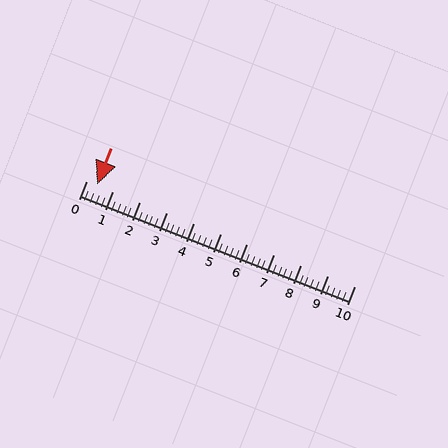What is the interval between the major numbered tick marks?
The major tick marks are spaced 1 units apart.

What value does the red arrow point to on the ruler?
The red arrow points to approximately 0.4.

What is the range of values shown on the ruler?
The ruler shows values from 0 to 10.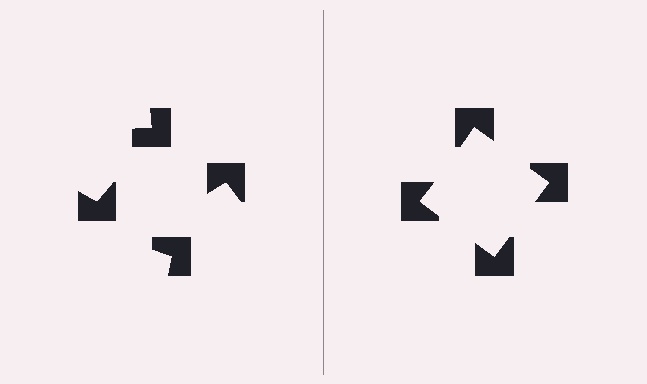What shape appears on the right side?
An illusory square.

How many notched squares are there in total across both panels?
8 — 4 on each side.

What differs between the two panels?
The notched squares are positioned identically on both sides; only the wedge orientations differ. On the right they align to a square; on the left they are misaligned.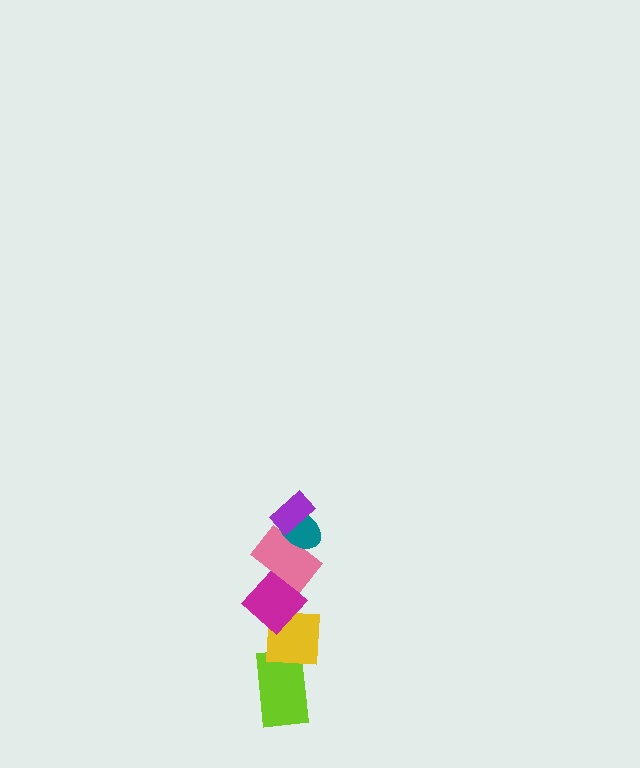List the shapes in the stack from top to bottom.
From top to bottom: the purple rectangle, the teal ellipse, the pink rectangle, the magenta diamond, the yellow square, the lime rectangle.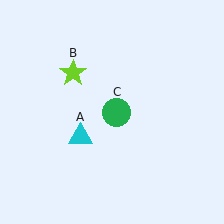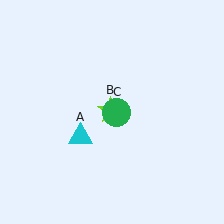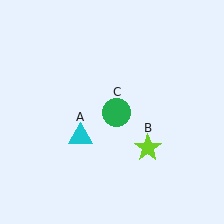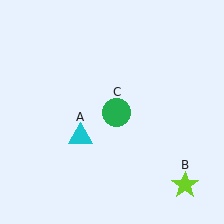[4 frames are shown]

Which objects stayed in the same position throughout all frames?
Cyan triangle (object A) and green circle (object C) remained stationary.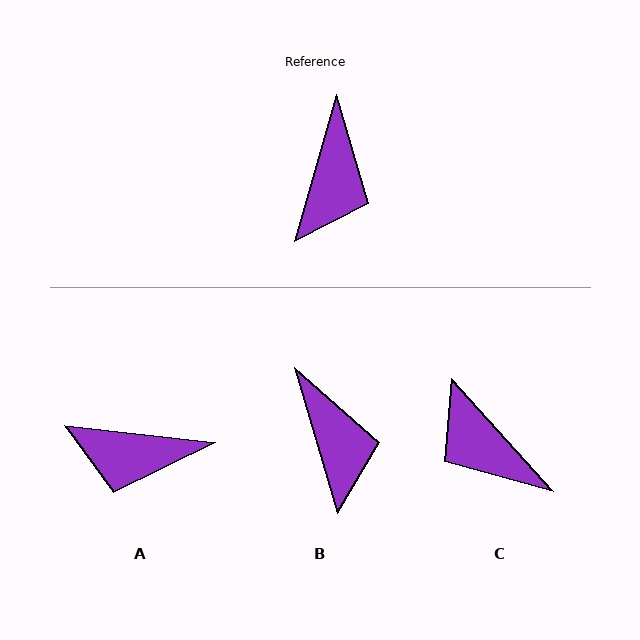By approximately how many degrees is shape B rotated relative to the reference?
Approximately 33 degrees counter-clockwise.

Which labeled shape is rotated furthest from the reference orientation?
C, about 122 degrees away.